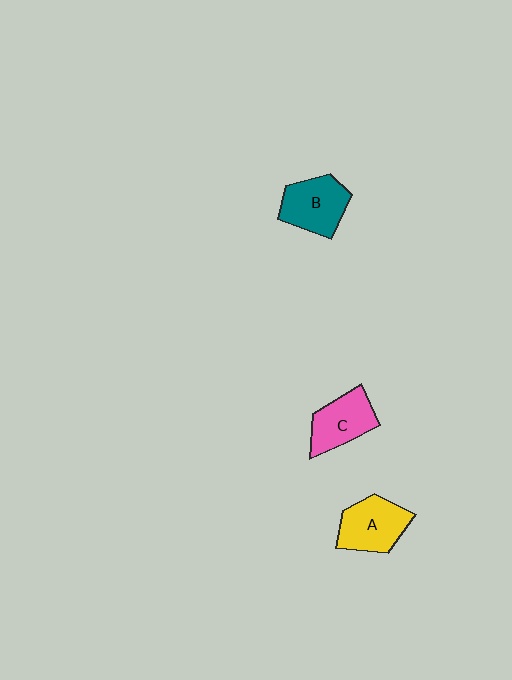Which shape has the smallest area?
Shape C (pink).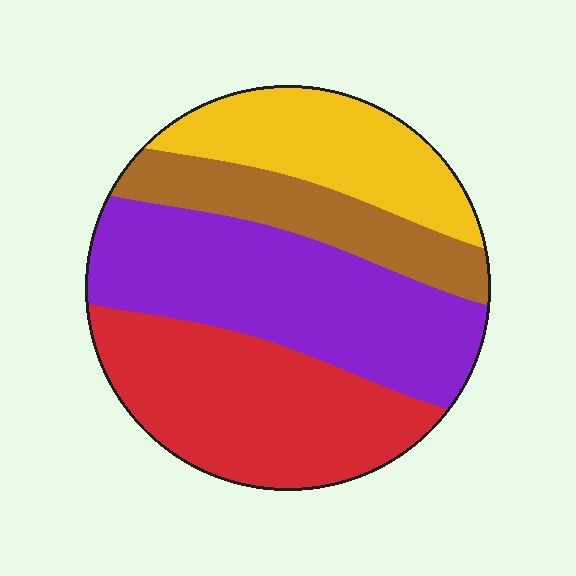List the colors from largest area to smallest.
From largest to smallest: purple, red, yellow, brown.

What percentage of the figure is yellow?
Yellow takes up about one fifth (1/5) of the figure.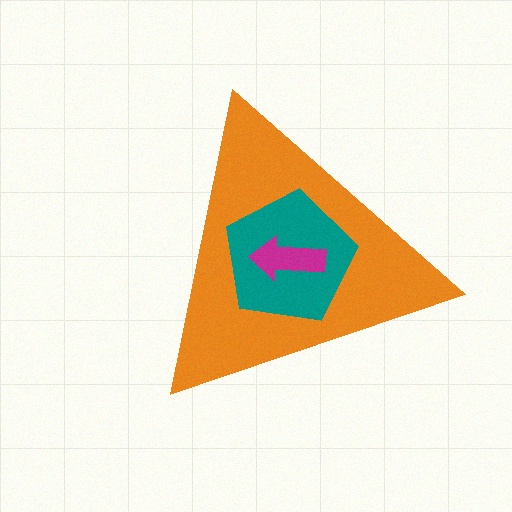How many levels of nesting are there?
3.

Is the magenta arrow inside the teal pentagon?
Yes.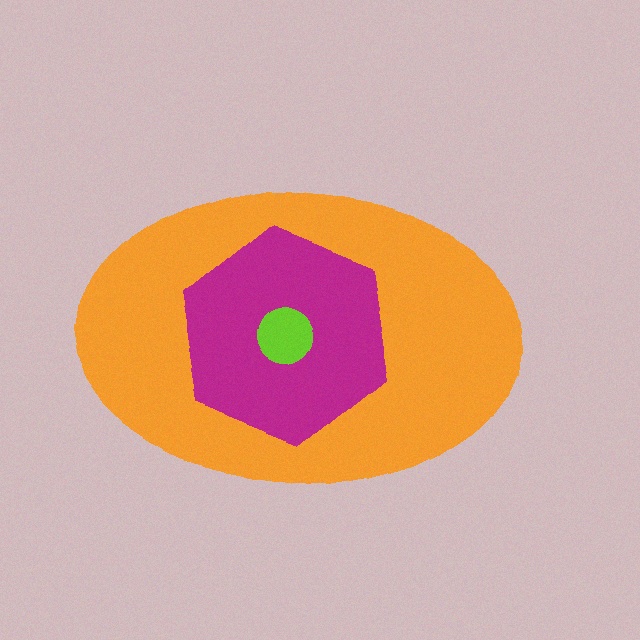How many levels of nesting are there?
3.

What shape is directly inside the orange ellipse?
The magenta hexagon.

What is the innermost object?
The lime circle.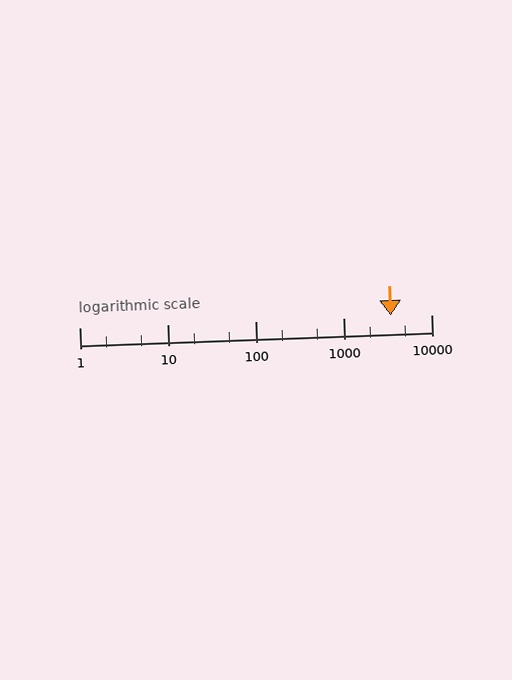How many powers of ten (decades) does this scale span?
The scale spans 4 decades, from 1 to 10000.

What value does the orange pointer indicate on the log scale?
The pointer indicates approximately 3500.